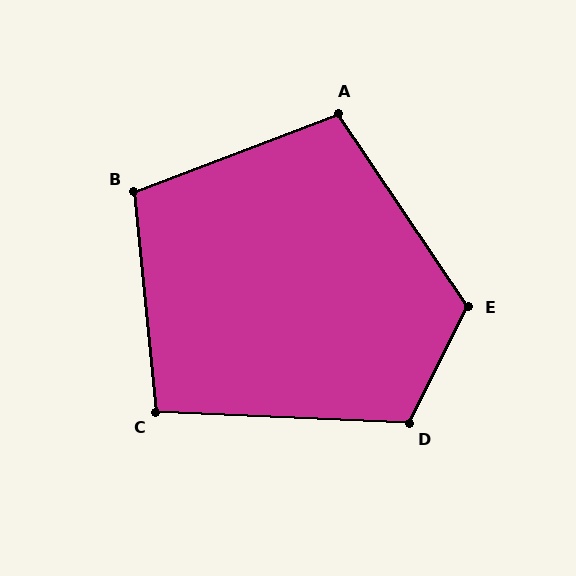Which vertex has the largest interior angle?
E, at approximately 119 degrees.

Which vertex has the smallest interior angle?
C, at approximately 98 degrees.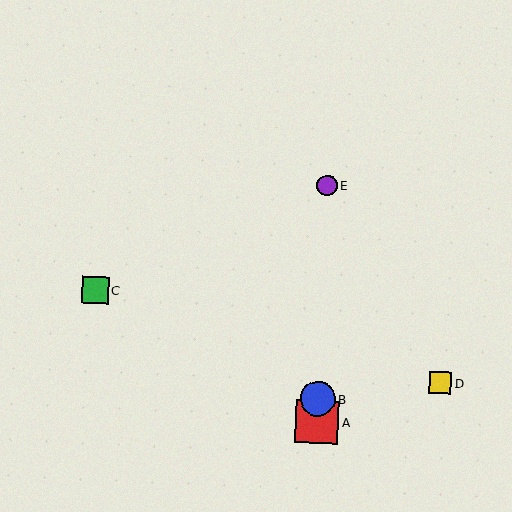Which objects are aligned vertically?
Objects A, B, E are aligned vertically.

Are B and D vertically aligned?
No, B is at x≈318 and D is at x≈440.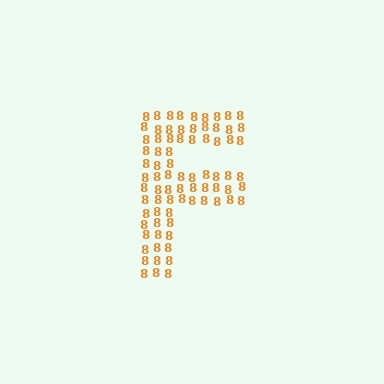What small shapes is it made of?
It is made of small digit 8's.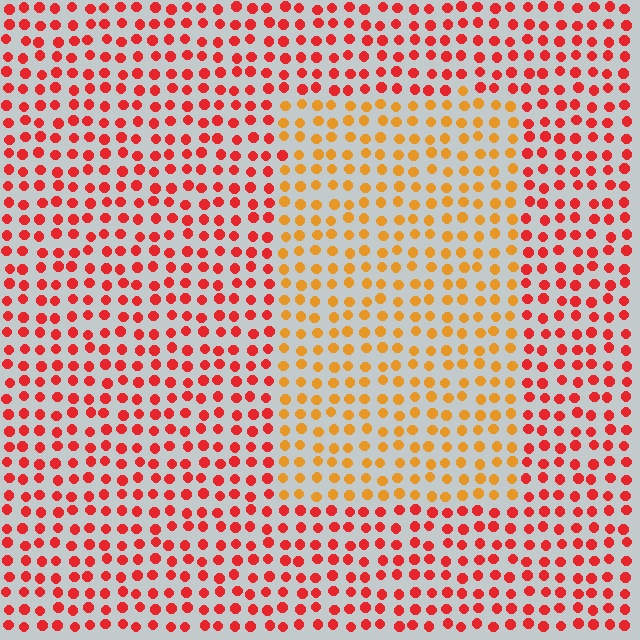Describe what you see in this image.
The image is filled with small red elements in a uniform arrangement. A rectangle-shaped region is visible where the elements are tinted to a slightly different hue, forming a subtle color boundary.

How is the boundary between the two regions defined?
The boundary is defined purely by a slight shift in hue (about 38 degrees). Spacing, size, and orientation are identical on both sides.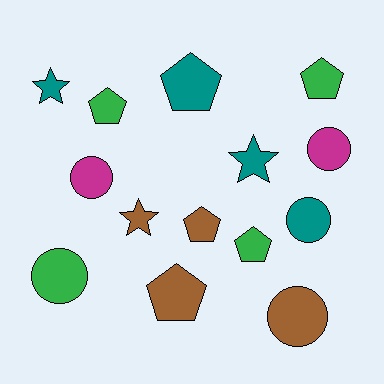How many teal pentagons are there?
There is 1 teal pentagon.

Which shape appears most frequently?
Pentagon, with 6 objects.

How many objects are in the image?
There are 14 objects.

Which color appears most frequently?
Teal, with 4 objects.